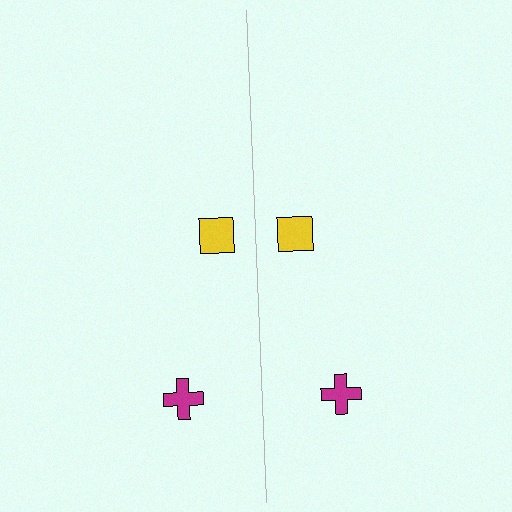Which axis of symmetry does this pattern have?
The pattern has a vertical axis of symmetry running through the center of the image.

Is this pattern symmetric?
Yes, this pattern has bilateral (reflection) symmetry.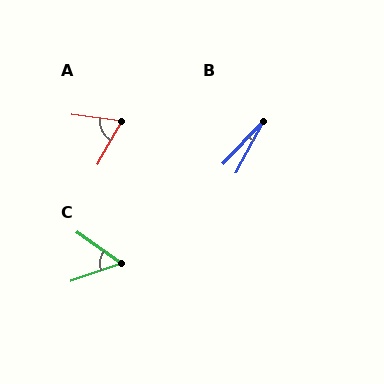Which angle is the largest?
A, at approximately 69 degrees.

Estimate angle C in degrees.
Approximately 54 degrees.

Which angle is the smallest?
B, at approximately 15 degrees.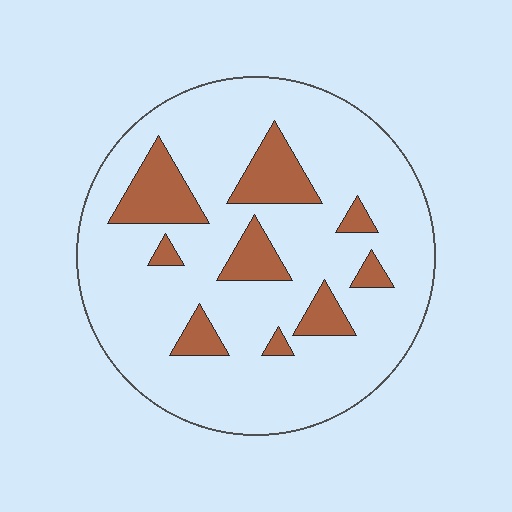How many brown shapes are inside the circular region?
9.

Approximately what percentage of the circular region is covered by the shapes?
Approximately 20%.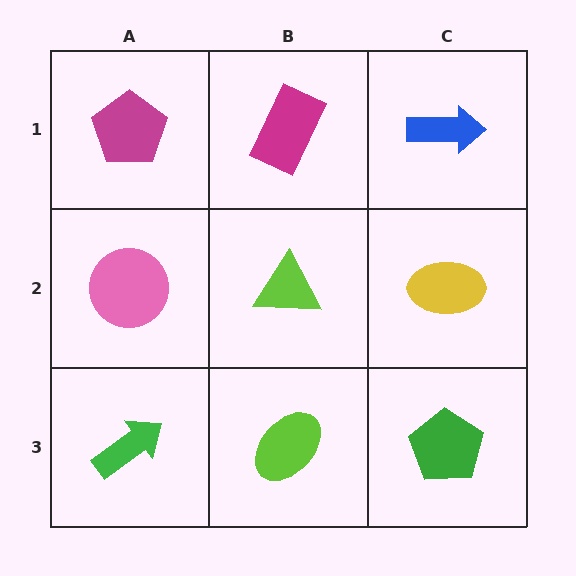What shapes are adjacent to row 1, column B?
A lime triangle (row 2, column B), a magenta pentagon (row 1, column A), a blue arrow (row 1, column C).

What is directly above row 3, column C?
A yellow ellipse.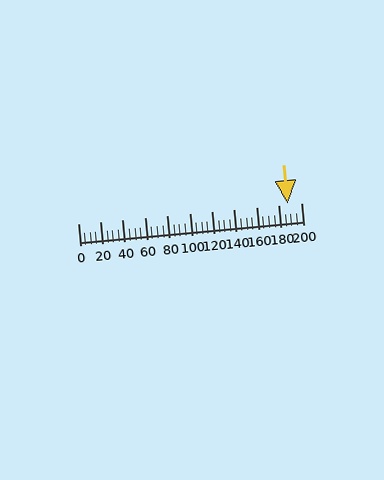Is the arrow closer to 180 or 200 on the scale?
The arrow is closer to 180.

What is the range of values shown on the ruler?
The ruler shows values from 0 to 200.